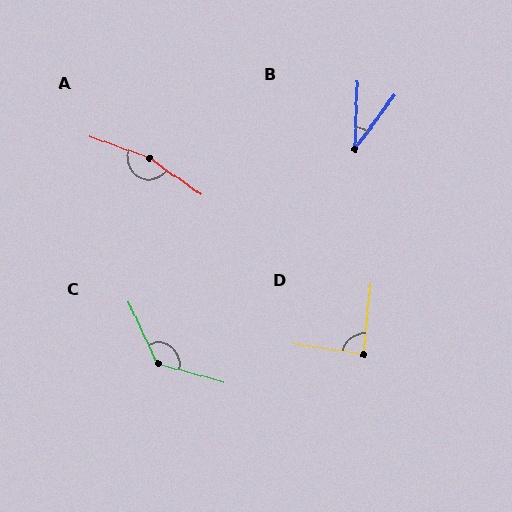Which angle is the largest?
A, at approximately 165 degrees.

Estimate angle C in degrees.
Approximately 129 degrees.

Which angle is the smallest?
B, at approximately 35 degrees.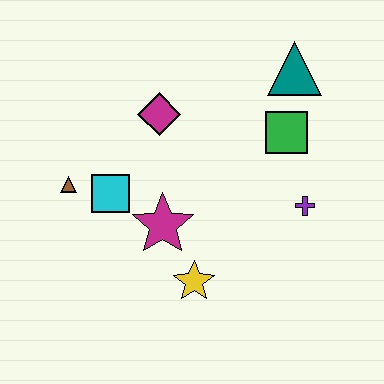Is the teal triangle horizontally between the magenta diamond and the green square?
No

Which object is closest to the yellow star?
The magenta star is closest to the yellow star.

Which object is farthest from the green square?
The brown triangle is farthest from the green square.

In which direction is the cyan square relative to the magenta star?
The cyan square is to the left of the magenta star.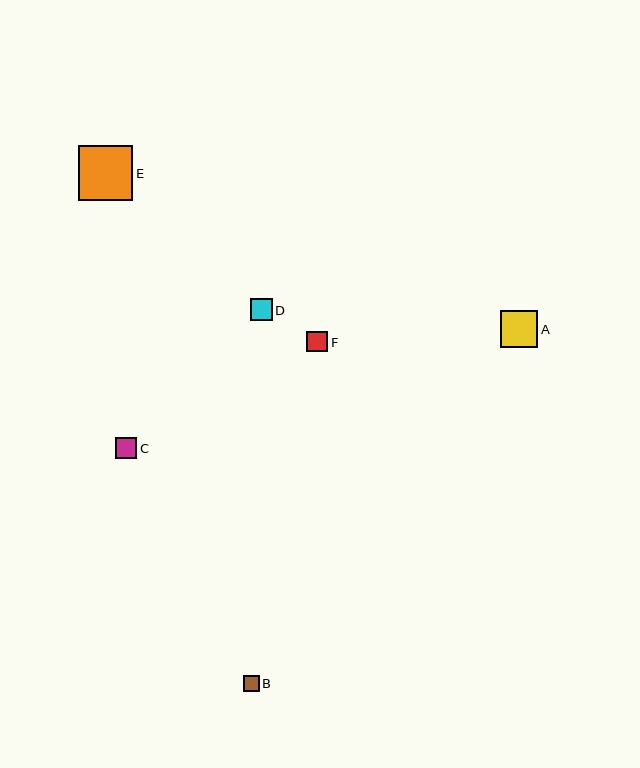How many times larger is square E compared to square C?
Square E is approximately 2.5 times the size of square C.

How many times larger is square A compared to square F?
Square A is approximately 1.8 times the size of square F.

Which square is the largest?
Square E is the largest with a size of approximately 54 pixels.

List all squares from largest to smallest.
From largest to smallest: E, A, C, D, F, B.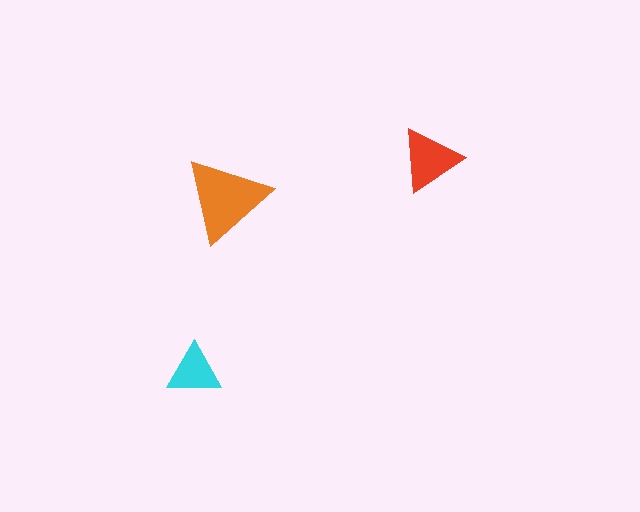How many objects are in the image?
There are 3 objects in the image.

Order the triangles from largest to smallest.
the orange one, the red one, the cyan one.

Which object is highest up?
The red triangle is topmost.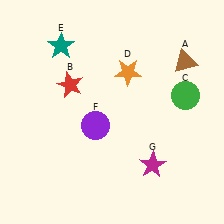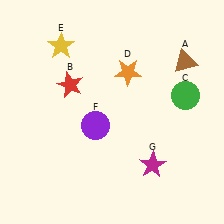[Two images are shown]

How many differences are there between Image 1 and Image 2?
There is 1 difference between the two images.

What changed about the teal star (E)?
In Image 1, E is teal. In Image 2, it changed to yellow.